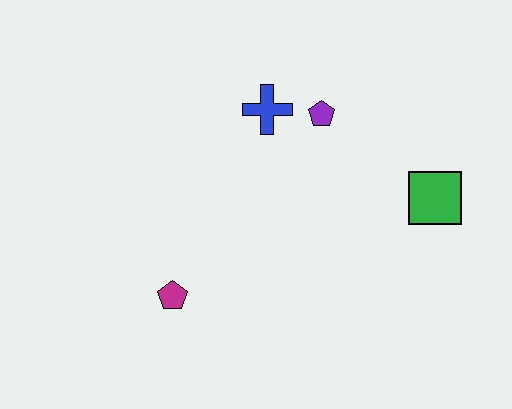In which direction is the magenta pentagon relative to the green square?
The magenta pentagon is to the left of the green square.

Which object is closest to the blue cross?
The purple pentagon is closest to the blue cross.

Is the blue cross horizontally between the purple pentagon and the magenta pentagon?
Yes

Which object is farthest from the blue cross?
The magenta pentagon is farthest from the blue cross.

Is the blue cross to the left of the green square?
Yes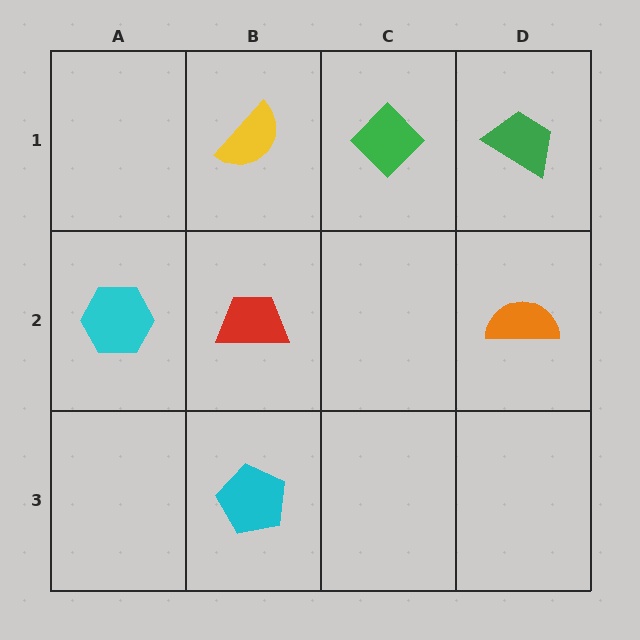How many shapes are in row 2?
3 shapes.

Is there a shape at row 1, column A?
No, that cell is empty.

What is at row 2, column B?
A red trapezoid.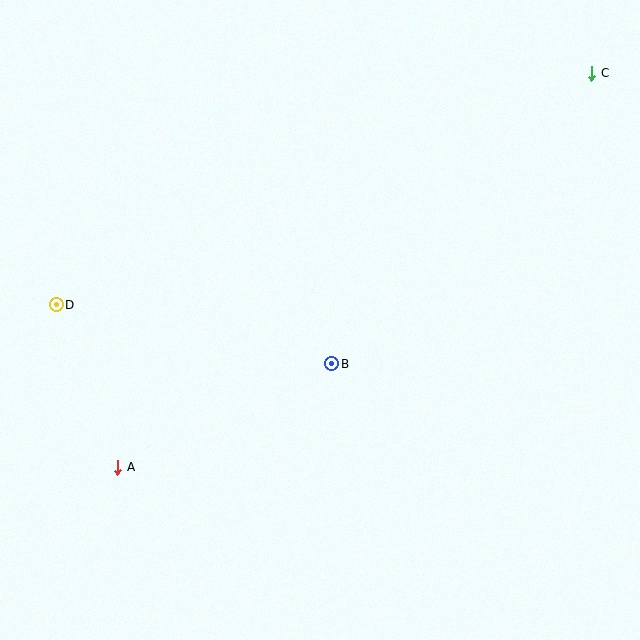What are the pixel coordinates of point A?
Point A is at (118, 467).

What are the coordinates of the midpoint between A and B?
The midpoint between A and B is at (225, 415).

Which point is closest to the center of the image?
Point B at (332, 364) is closest to the center.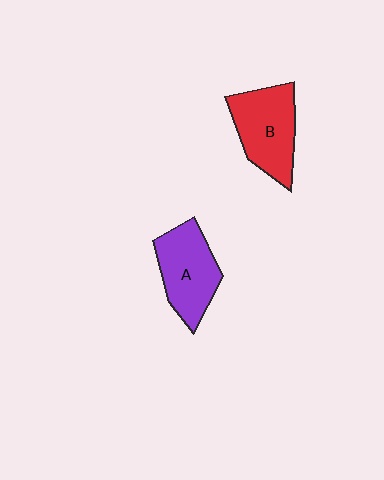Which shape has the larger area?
Shape B (red).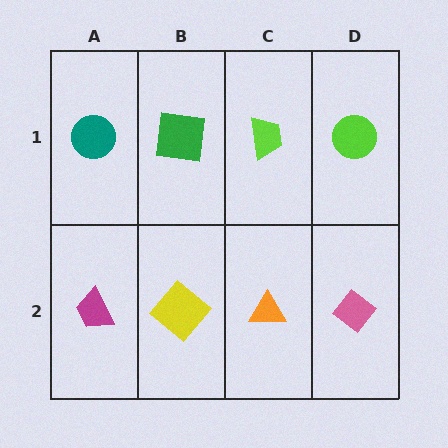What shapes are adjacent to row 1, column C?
An orange triangle (row 2, column C), a green square (row 1, column B), a lime circle (row 1, column D).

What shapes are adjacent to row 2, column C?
A lime trapezoid (row 1, column C), a yellow diamond (row 2, column B), a pink diamond (row 2, column D).